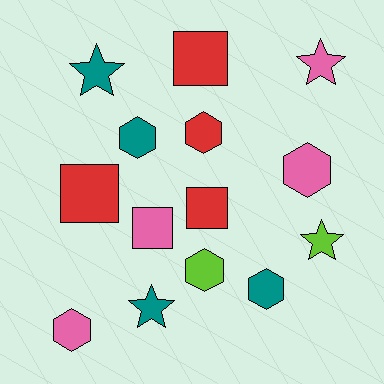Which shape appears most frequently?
Hexagon, with 6 objects.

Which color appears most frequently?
Red, with 4 objects.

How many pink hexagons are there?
There are 2 pink hexagons.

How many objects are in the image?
There are 14 objects.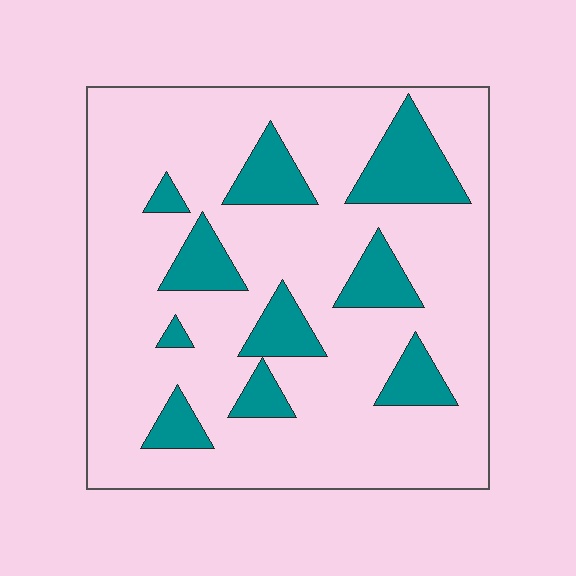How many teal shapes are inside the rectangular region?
10.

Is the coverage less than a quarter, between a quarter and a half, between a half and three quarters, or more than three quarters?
Less than a quarter.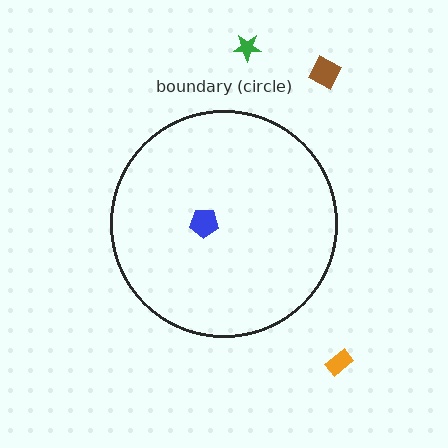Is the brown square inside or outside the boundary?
Outside.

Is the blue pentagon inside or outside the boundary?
Inside.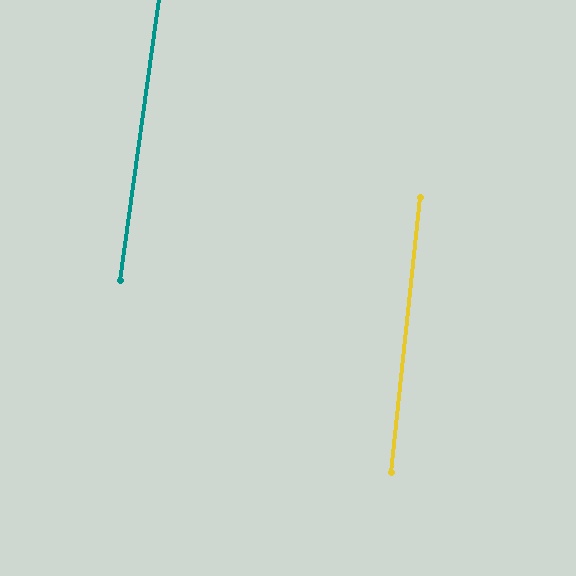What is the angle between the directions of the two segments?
Approximately 2 degrees.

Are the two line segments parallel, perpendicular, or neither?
Parallel — their directions differ by only 1.9°.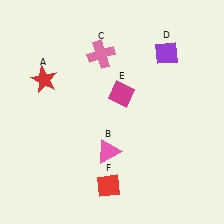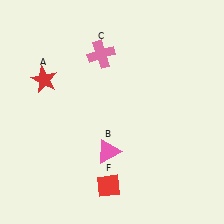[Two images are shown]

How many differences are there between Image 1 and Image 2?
There are 2 differences between the two images.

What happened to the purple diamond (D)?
The purple diamond (D) was removed in Image 2. It was in the top-right area of Image 1.